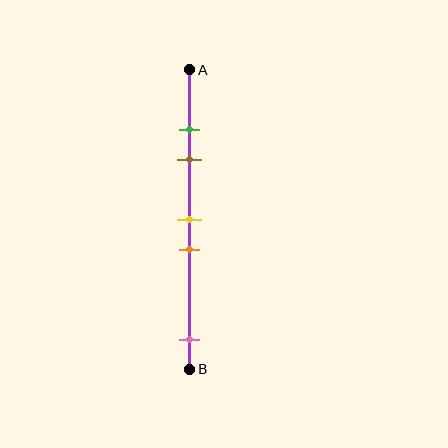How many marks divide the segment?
There are 5 marks dividing the segment.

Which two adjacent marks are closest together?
The green and brown marks are the closest adjacent pair.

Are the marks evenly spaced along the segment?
No, the marks are not evenly spaced.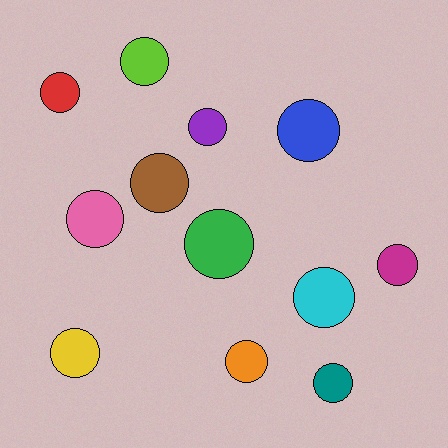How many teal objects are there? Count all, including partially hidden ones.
There is 1 teal object.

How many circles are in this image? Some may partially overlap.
There are 12 circles.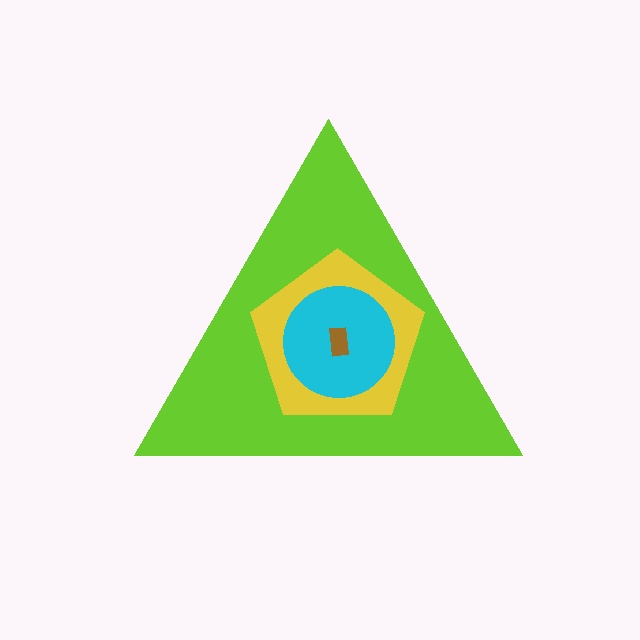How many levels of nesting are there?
4.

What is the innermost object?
The brown rectangle.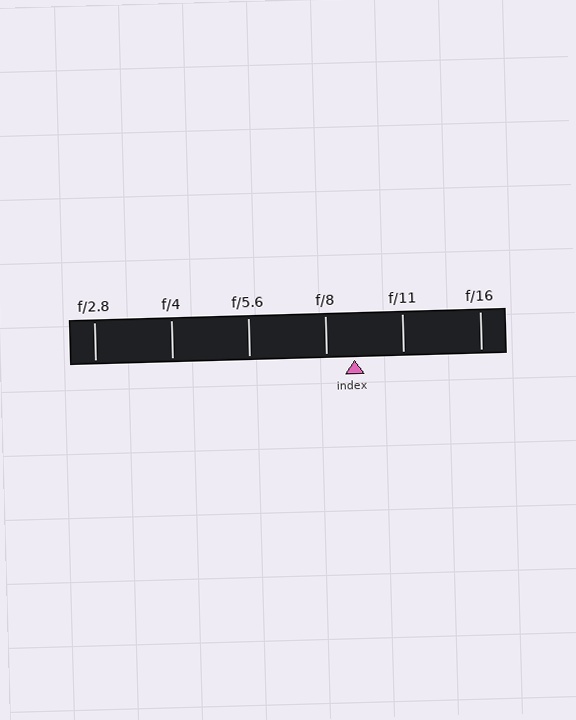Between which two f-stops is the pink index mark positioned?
The index mark is between f/8 and f/11.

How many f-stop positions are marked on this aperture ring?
There are 6 f-stop positions marked.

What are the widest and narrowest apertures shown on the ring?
The widest aperture shown is f/2.8 and the narrowest is f/16.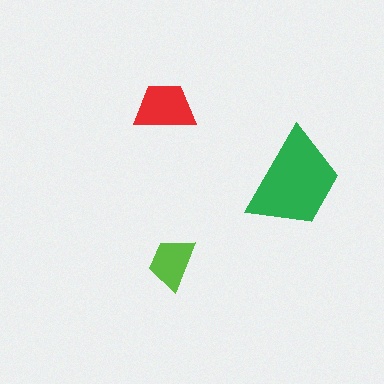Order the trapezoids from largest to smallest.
the green one, the red one, the lime one.